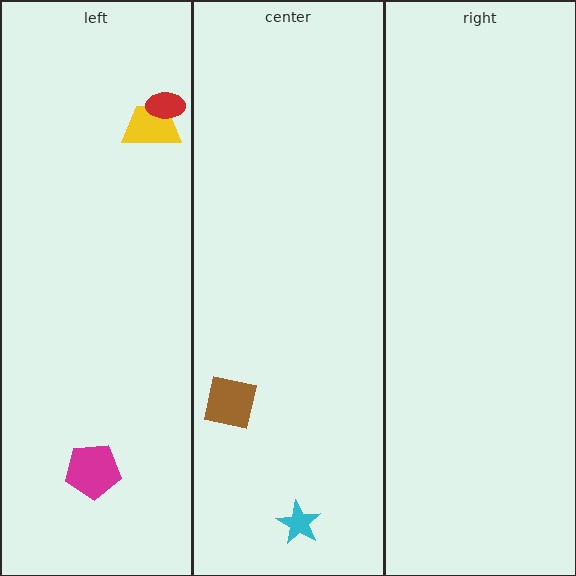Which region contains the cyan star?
The center region.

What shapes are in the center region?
The cyan star, the brown square.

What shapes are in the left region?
The yellow trapezoid, the red ellipse, the magenta pentagon.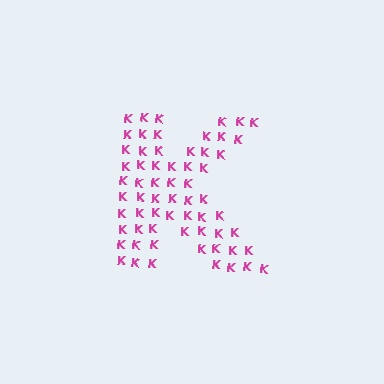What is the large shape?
The large shape is the letter K.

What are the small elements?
The small elements are letter K's.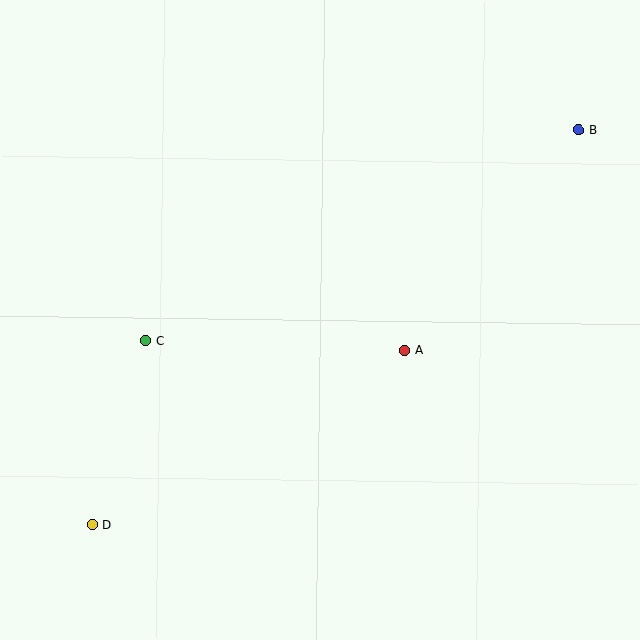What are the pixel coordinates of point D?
Point D is at (92, 525).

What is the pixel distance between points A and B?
The distance between A and B is 281 pixels.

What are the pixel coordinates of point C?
Point C is at (146, 340).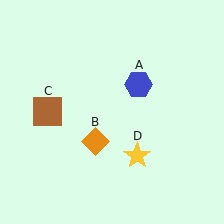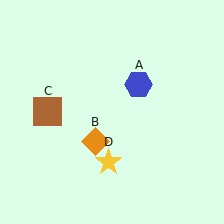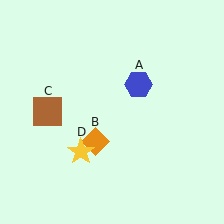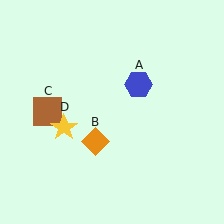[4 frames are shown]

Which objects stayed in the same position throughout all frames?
Blue hexagon (object A) and orange diamond (object B) and brown square (object C) remained stationary.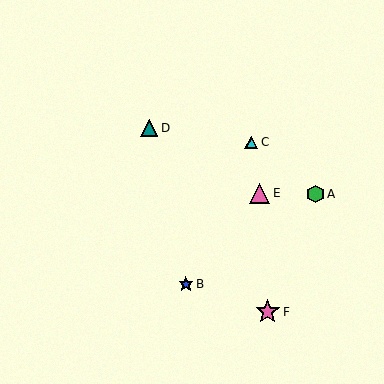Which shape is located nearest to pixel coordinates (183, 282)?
The blue star (labeled B) at (186, 284) is nearest to that location.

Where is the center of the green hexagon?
The center of the green hexagon is at (315, 194).